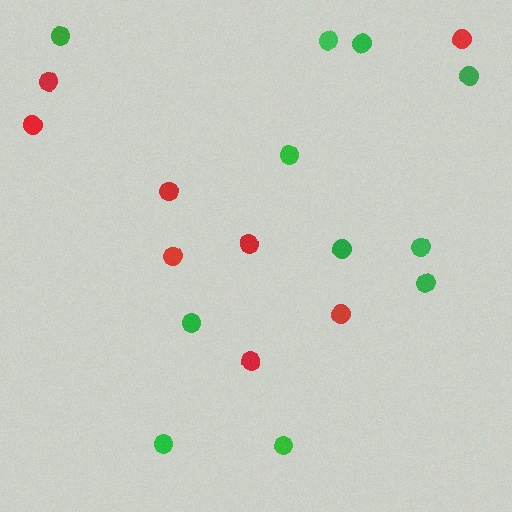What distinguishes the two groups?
There are 2 groups: one group of green circles (11) and one group of red circles (8).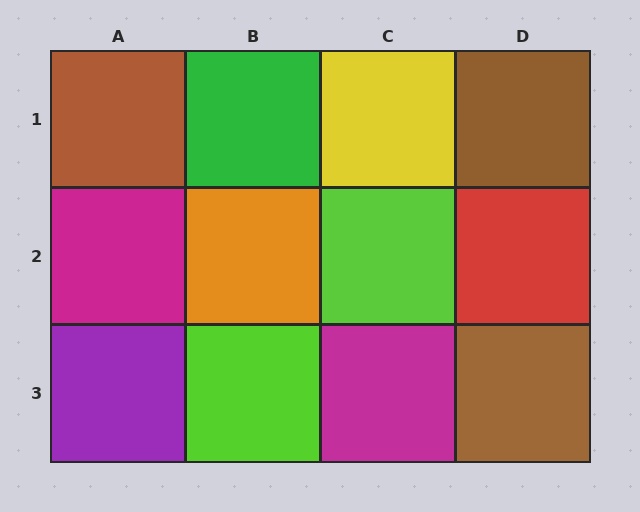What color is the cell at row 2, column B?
Orange.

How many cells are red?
1 cell is red.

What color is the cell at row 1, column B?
Green.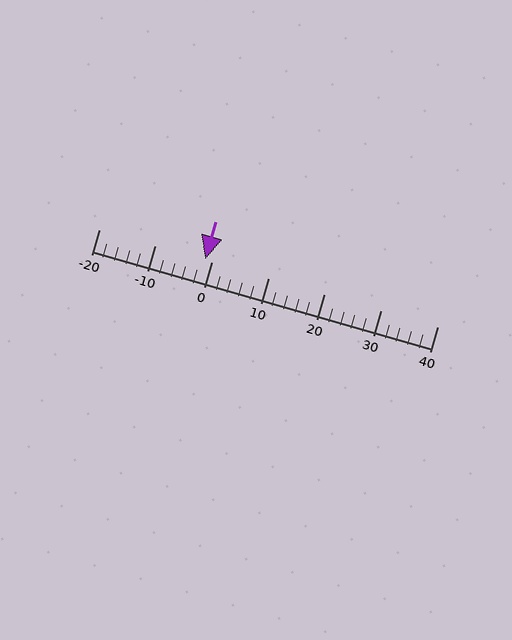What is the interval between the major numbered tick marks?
The major tick marks are spaced 10 units apart.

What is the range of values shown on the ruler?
The ruler shows values from -20 to 40.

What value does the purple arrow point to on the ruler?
The purple arrow points to approximately -1.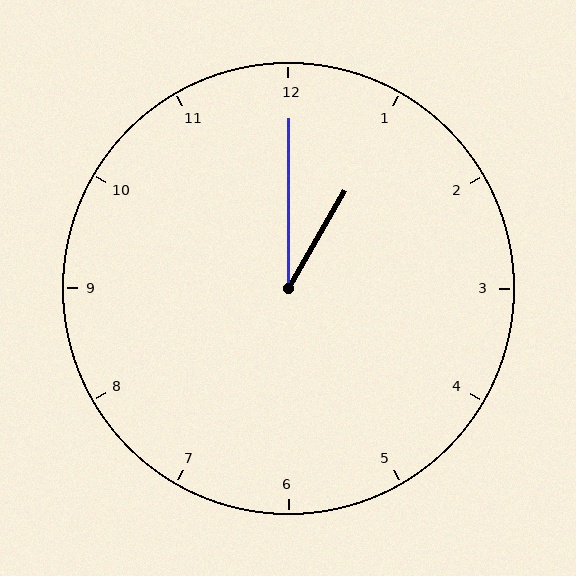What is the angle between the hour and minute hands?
Approximately 30 degrees.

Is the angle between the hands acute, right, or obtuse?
It is acute.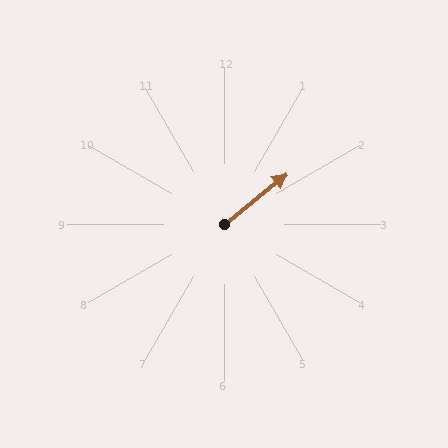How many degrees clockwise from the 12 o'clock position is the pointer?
Approximately 51 degrees.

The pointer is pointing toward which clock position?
Roughly 2 o'clock.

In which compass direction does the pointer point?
Northeast.